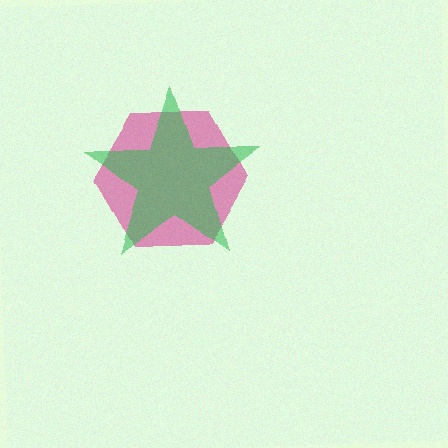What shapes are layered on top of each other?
The layered shapes are: a magenta hexagon, a green star.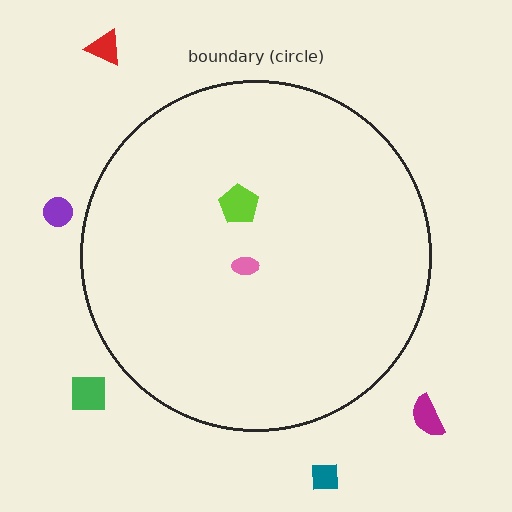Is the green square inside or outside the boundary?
Outside.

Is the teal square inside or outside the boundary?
Outside.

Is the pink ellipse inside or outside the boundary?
Inside.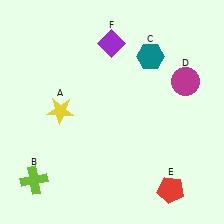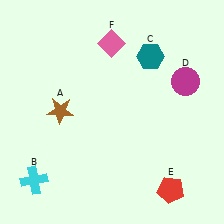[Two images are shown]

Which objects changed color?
A changed from yellow to brown. B changed from lime to cyan. F changed from purple to pink.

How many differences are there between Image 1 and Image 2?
There are 3 differences between the two images.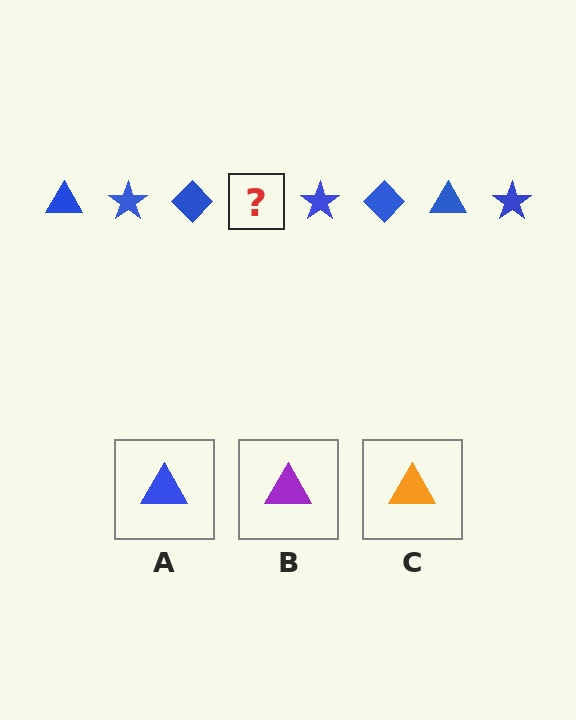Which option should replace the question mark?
Option A.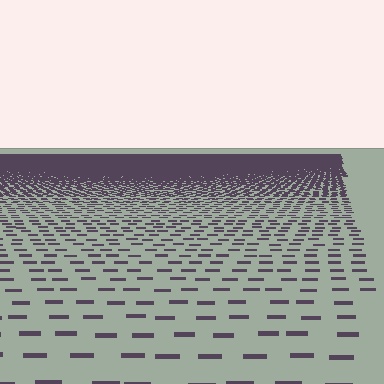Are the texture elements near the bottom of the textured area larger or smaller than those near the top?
Larger. Near the bottom, elements are closer to the viewer and appear at a bigger on-screen size.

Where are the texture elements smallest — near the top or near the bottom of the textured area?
Near the top.